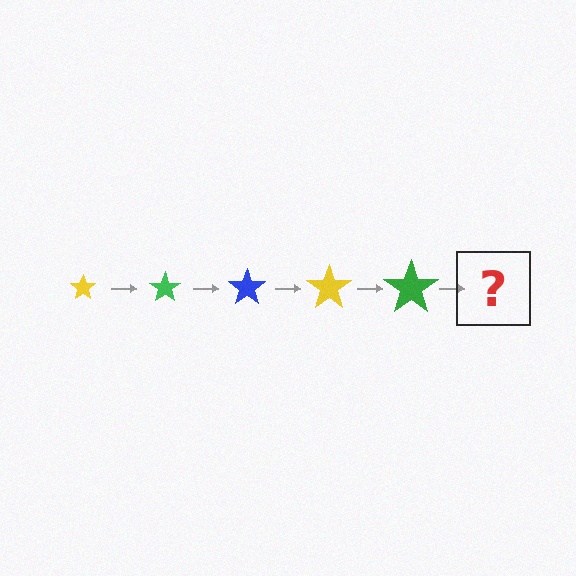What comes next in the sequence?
The next element should be a blue star, larger than the previous one.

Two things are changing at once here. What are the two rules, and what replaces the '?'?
The two rules are that the star grows larger each step and the color cycles through yellow, green, and blue. The '?' should be a blue star, larger than the previous one.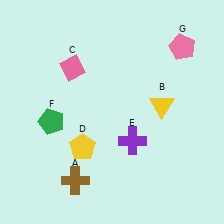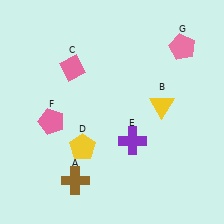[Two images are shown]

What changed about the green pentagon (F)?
In Image 1, F is green. In Image 2, it changed to pink.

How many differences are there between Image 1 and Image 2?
There is 1 difference between the two images.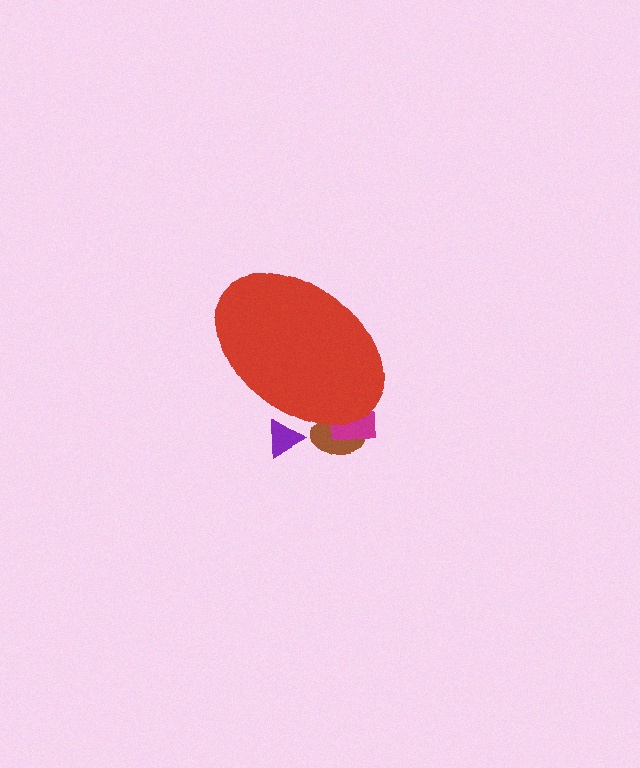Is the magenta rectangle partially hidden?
Yes, the magenta rectangle is partially hidden behind the red ellipse.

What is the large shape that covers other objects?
A red ellipse.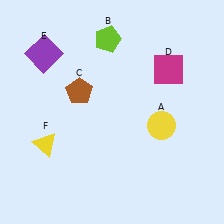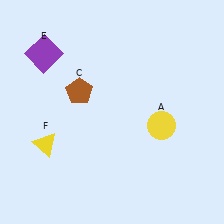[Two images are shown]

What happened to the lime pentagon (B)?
The lime pentagon (B) was removed in Image 2. It was in the top-left area of Image 1.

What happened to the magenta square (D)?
The magenta square (D) was removed in Image 2. It was in the top-right area of Image 1.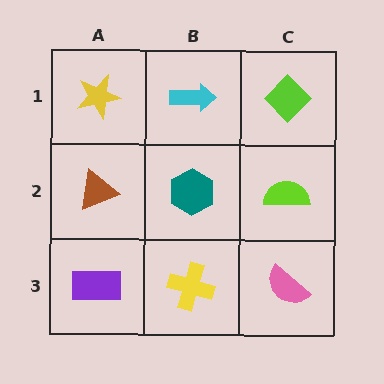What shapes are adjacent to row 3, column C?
A lime semicircle (row 2, column C), a yellow cross (row 3, column B).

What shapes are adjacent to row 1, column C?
A lime semicircle (row 2, column C), a cyan arrow (row 1, column B).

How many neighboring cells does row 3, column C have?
2.